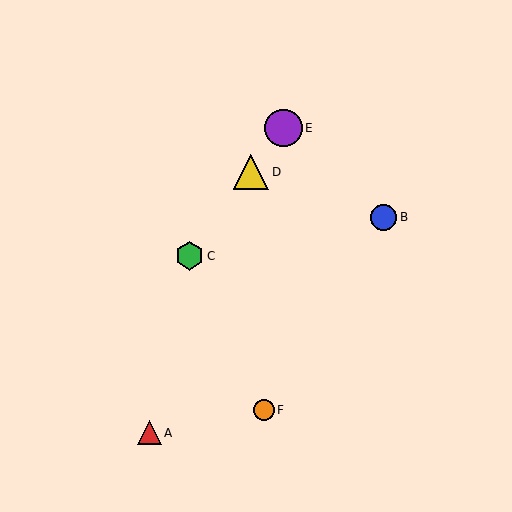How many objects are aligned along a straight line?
3 objects (C, D, E) are aligned along a straight line.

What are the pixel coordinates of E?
Object E is at (284, 128).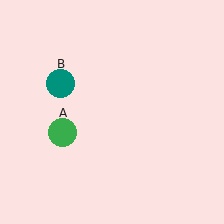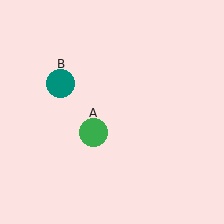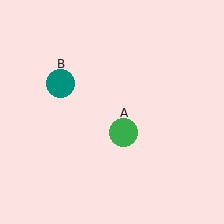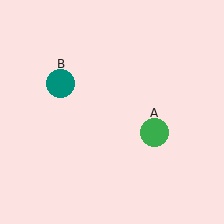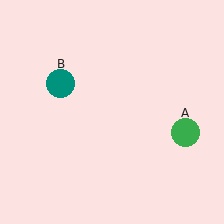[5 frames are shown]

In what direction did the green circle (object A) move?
The green circle (object A) moved right.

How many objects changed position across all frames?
1 object changed position: green circle (object A).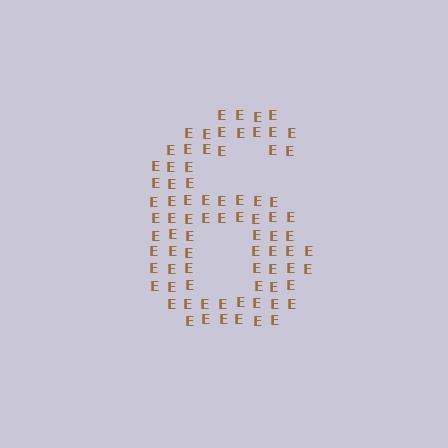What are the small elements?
The small elements are letter E's.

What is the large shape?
The large shape is the digit 6.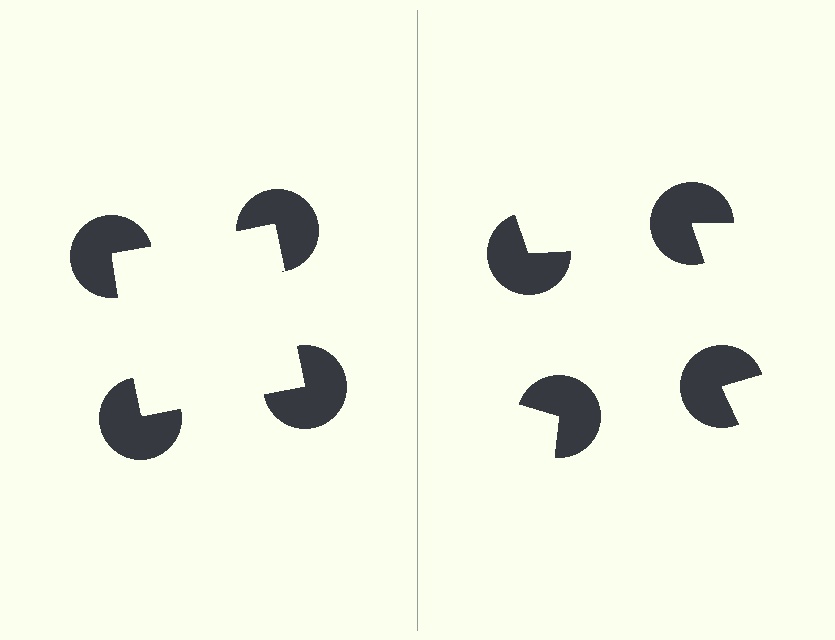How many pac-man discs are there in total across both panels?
8 — 4 on each side.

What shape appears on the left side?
An illusory square.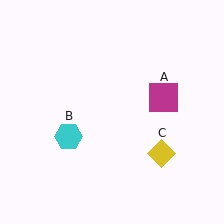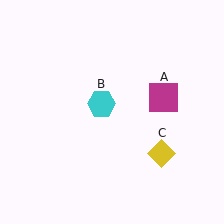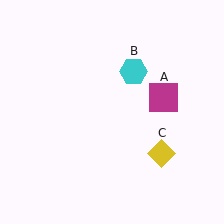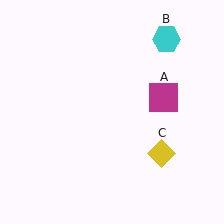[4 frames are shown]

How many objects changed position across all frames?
1 object changed position: cyan hexagon (object B).